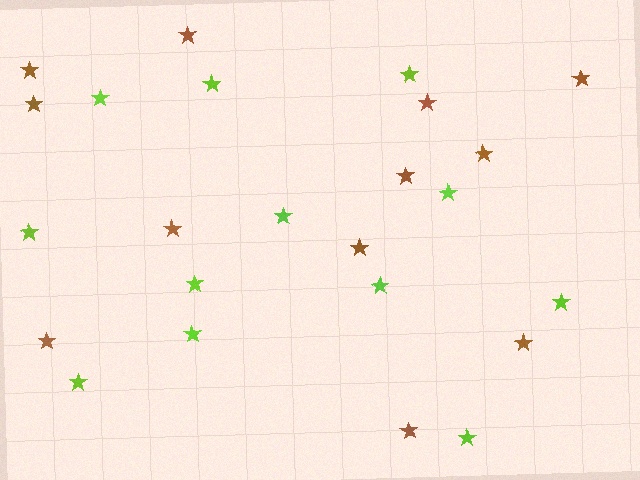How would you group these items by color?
There are 2 groups: one group of lime stars (12) and one group of brown stars (12).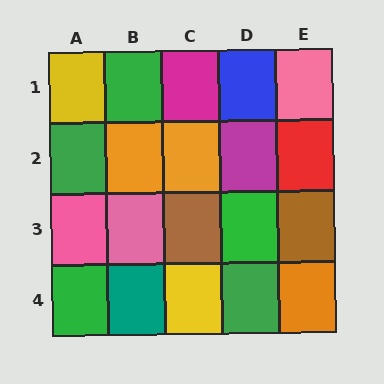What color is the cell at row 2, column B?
Orange.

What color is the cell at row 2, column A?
Green.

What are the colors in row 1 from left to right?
Yellow, green, magenta, blue, pink.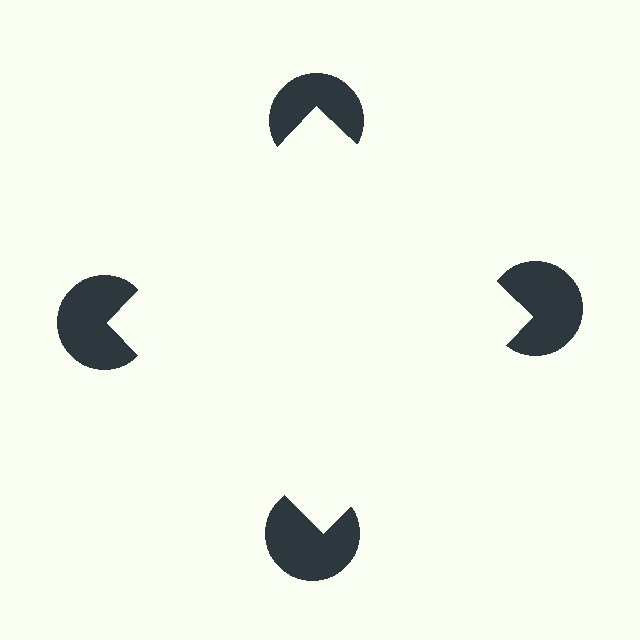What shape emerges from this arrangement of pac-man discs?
An illusory square — its edges are inferred from the aligned wedge cuts in the pac-man discs, not physically drawn.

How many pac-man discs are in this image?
There are 4 — one at each vertex of the illusory square.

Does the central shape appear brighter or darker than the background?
It typically appears slightly brighter than the background, even though no actual brightness change is drawn.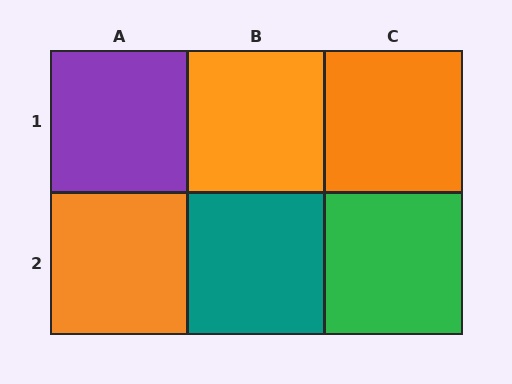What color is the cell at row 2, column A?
Orange.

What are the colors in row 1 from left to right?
Purple, orange, orange.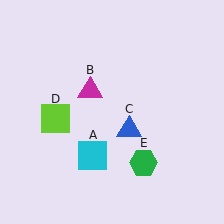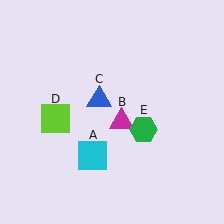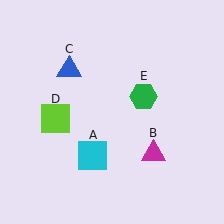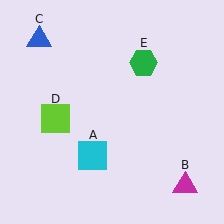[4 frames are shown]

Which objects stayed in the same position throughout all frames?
Cyan square (object A) and lime square (object D) remained stationary.